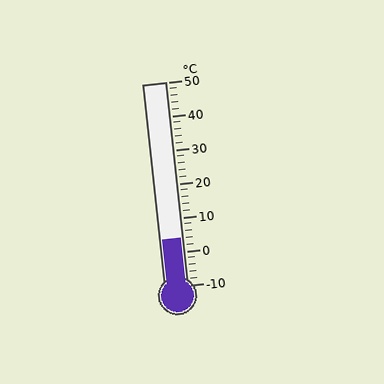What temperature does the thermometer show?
The thermometer shows approximately 4°C.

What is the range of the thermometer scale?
The thermometer scale ranges from -10°C to 50°C.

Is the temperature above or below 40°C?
The temperature is below 40°C.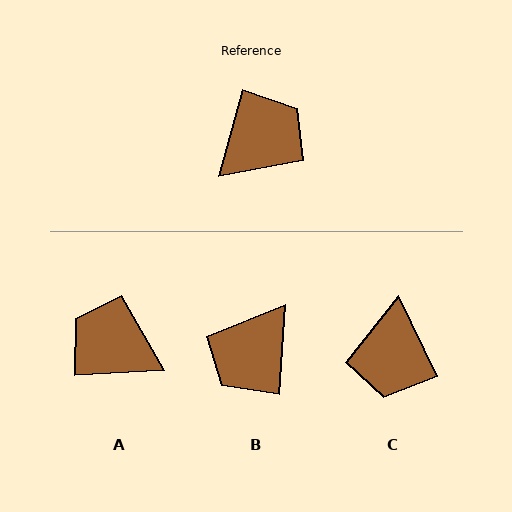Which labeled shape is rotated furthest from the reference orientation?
B, about 169 degrees away.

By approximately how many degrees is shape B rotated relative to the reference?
Approximately 169 degrees clockwise.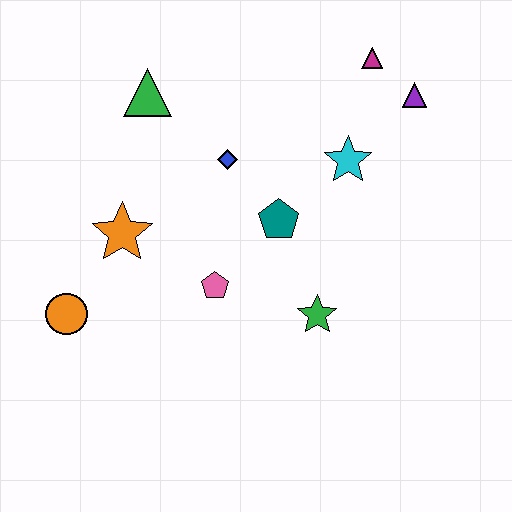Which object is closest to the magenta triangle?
The purple triangle is closest to the magenta triangle.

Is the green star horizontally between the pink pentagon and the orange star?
No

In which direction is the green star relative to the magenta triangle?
The green star is below the magenta triangle.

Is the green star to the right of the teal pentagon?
Yes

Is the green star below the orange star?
Yes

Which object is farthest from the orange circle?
The purple triangle is farthest from the orange circle.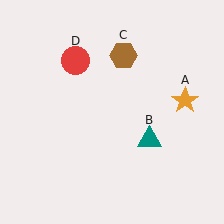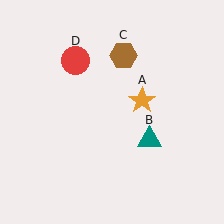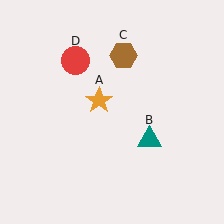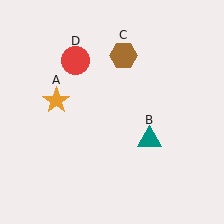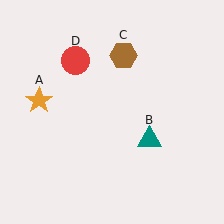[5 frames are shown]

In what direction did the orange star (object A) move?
The orange star (object A) moved left.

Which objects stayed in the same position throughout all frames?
Teal triangle (object B) and brown hexagon (object C) and red circle (object D) remained stationary.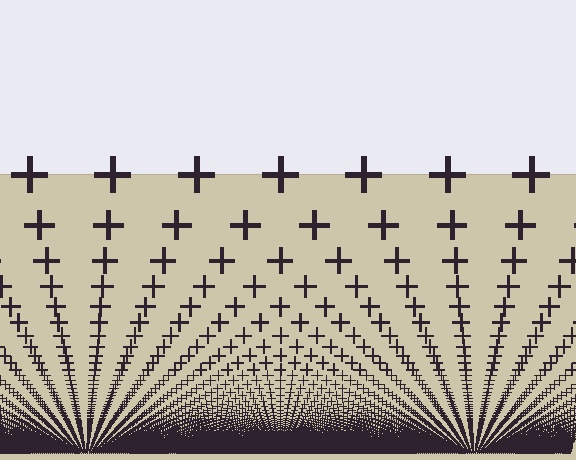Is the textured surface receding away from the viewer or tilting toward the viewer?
The surface appears to tilt toward the viewer. Texture elements get larger and sparser toward the top.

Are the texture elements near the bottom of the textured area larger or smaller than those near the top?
Smaller. The gradient is inverted — elements near the bottom are smaller and denser.